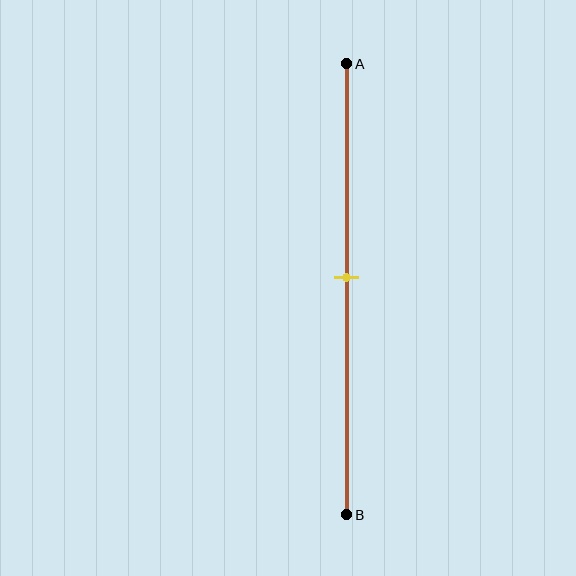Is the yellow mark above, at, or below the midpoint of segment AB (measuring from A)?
The yellow mark is approximately at the midpoint of segment AB.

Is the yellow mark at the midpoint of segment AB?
Yes, the mark is approximately at the midpoint.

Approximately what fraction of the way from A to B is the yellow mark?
The yellow mark is approximately 45% of the way from A to B.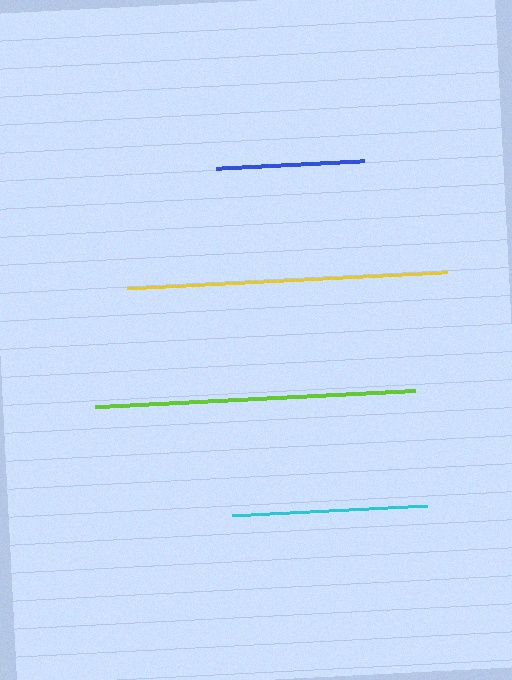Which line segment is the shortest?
The blue line is the shortest at approximately 147 pixels.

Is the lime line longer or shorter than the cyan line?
The lime line is longer than the cyan line.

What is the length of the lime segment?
The lime segment is approximately 319 pixels long.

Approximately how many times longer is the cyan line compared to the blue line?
The cyan line is approximately 1.3 times the length of the blue line.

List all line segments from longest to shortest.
From longest to shortest: yellow, lime, cyan, blue.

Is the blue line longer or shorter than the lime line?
The lime line is longer than the blue line.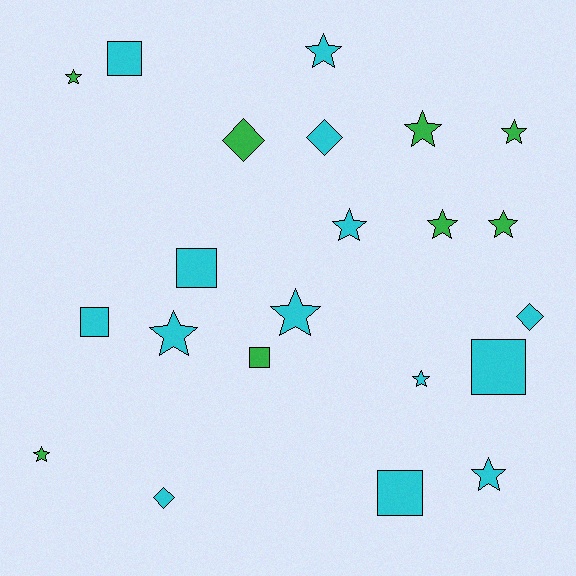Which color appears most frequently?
Cyan, with 14 objects.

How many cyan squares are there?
There are 5 cyan squares.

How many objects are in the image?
There are 22 objects.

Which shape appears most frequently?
Star, with 12 objects.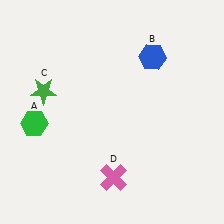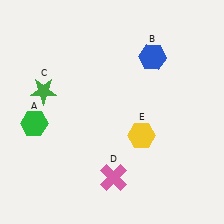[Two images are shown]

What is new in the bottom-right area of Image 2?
A yellow hexagon (E) was added in the bottom-right area of Image 2.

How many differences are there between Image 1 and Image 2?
There is 1 difference between the two images.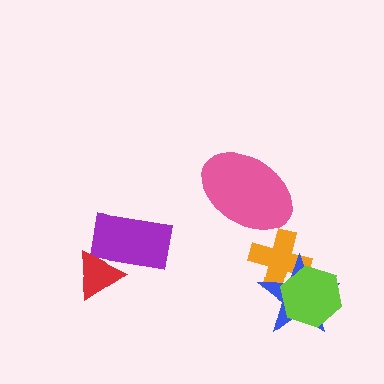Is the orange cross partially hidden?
Yes, it is partially covered by another shape.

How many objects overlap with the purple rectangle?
1 object overlaps with the purple rectangle.